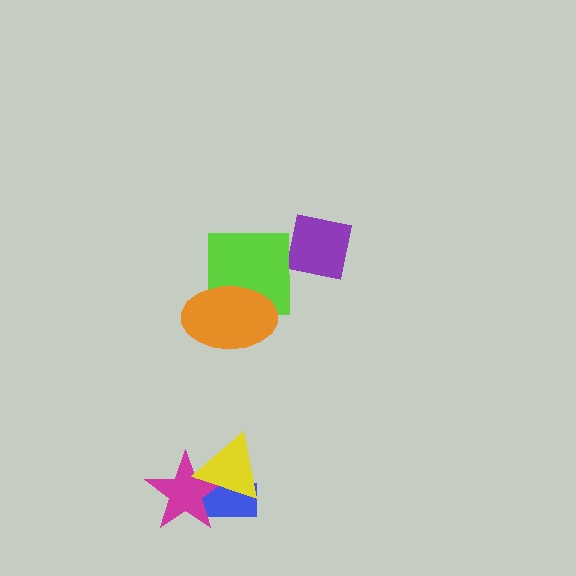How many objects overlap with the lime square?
1 object overlaps with the lime square.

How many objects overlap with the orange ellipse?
1 object overlaps with the orange ellipse.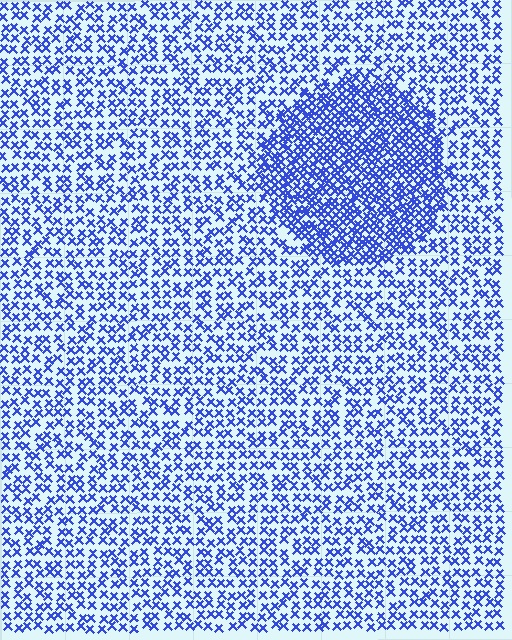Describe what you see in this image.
The image contains small blue elements arranged at two different densities. A circle-shaped region is visible where the elements are more densely packed than the surrounding area.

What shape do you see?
I see a circle.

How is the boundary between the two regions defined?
The boundary is defined by a change in element density (approximately 2.0x ratio). All elements are the same color, size, and shape.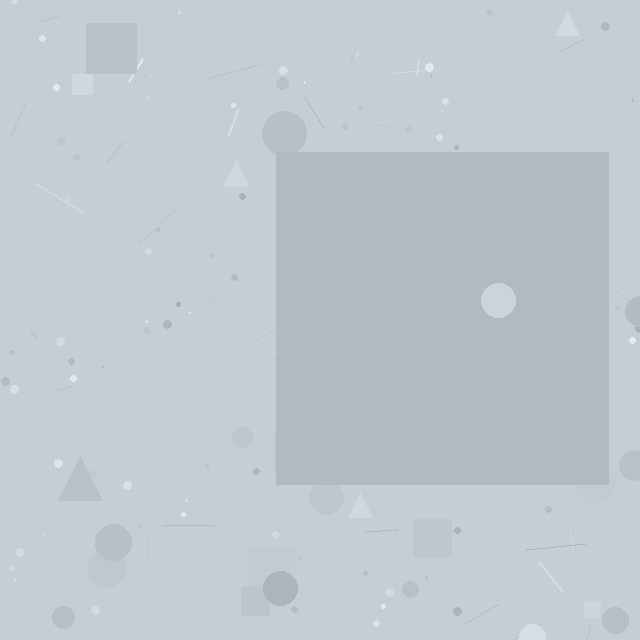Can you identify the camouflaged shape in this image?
The camouflaged shape is a square.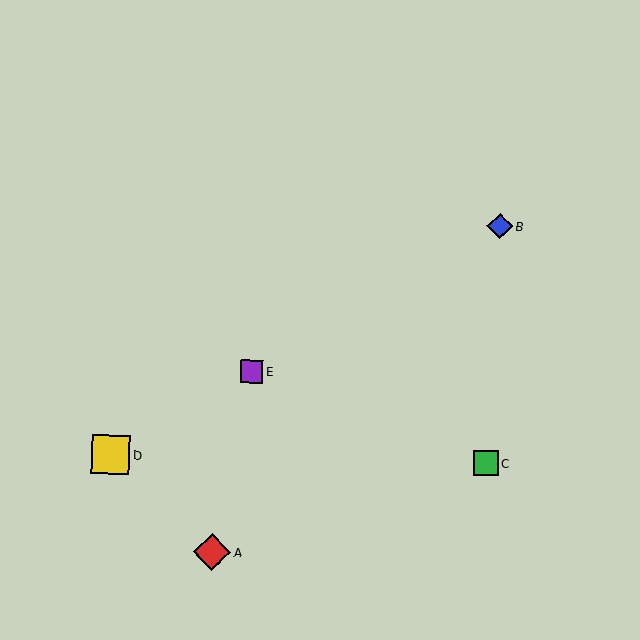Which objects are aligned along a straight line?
Objects B, D, E are aligned along a straight line.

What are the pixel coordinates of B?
Object B is at (500, 226).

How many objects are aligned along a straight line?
3 objects (B, D, E) are aligned along a straight line.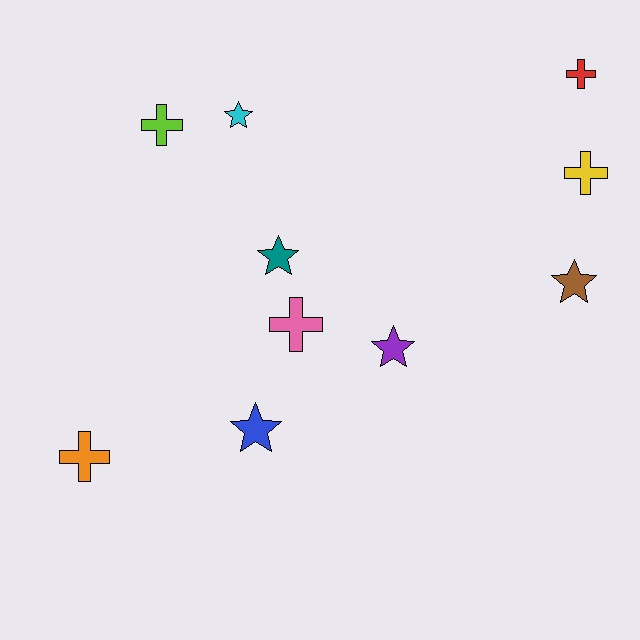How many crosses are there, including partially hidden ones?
There are 5 crosses.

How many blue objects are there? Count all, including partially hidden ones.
There is 1 blue object.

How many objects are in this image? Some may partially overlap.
There are 10 objects.